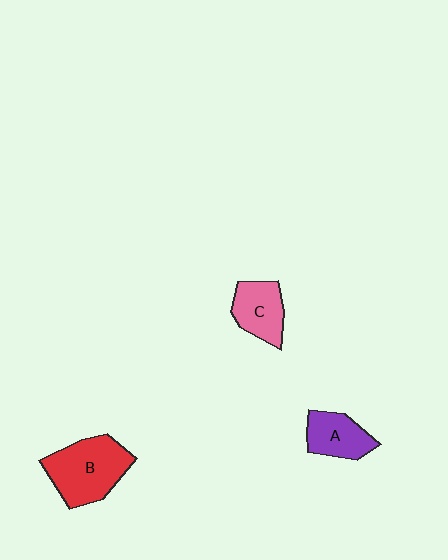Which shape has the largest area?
Shape B (red).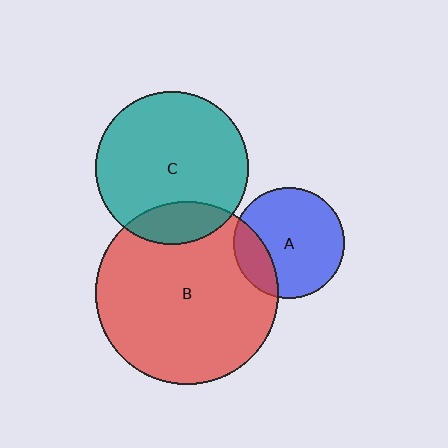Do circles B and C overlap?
Yes.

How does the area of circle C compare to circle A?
Approximately 1.9 times.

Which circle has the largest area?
Circle B (red).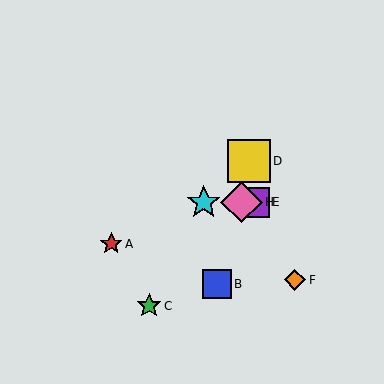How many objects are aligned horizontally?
3 objects (E, G, H) are aligned horizontally.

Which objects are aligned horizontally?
Objects E, G, H are aligned horizontally.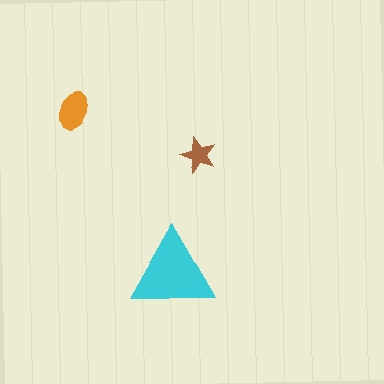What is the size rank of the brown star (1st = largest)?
3rd.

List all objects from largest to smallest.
The cyan triangle, the orange ellipse, the brown star.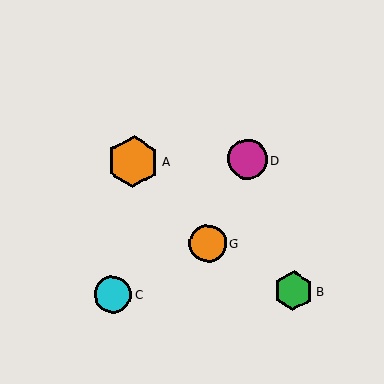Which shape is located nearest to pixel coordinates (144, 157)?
The orange hexagon (labeled A) at (133, 162) is nearest to that location.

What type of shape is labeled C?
Shape C is a cyan circle.